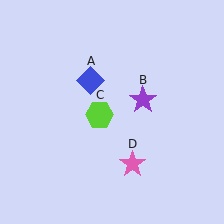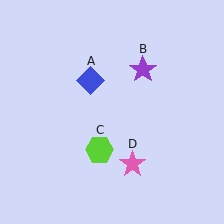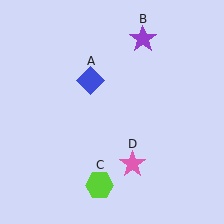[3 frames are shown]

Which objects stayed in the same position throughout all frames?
Blue diamond (object A) and pink star (object D) remained stationary.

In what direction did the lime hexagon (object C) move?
The lime hexagon (object C) moved down.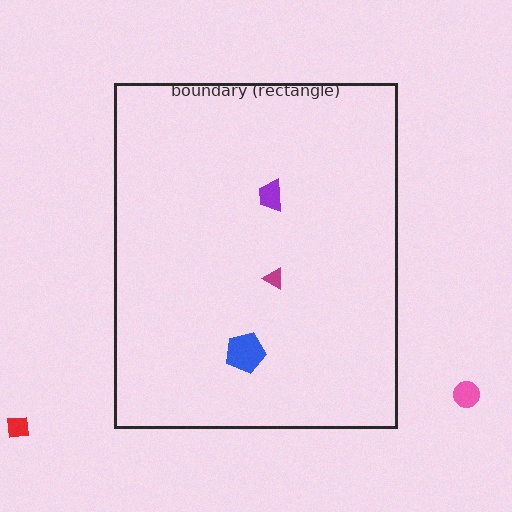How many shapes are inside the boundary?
3 inside, 2 outside.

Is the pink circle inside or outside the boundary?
Outside.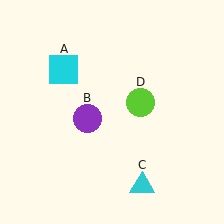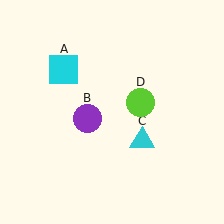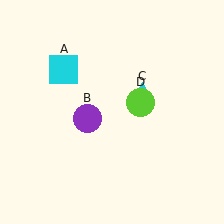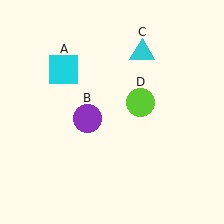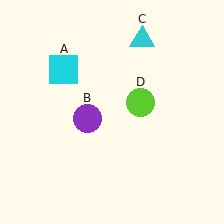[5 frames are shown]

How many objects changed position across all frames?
1 object changed position: cyan triangle (object C).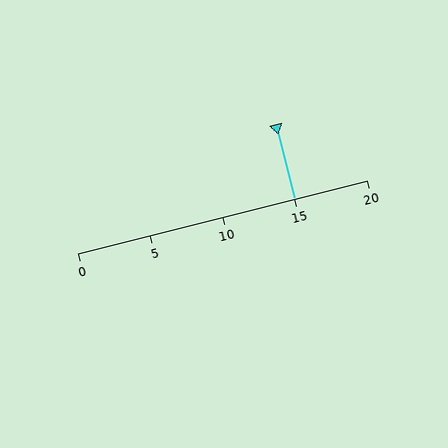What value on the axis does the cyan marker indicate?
The marker indicates approximately 15.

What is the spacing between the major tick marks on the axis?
The major ticks are spaced 5 apart.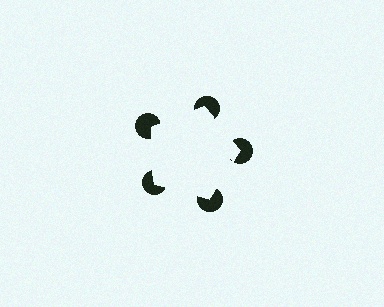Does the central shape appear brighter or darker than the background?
It typically appears slightly brighter than the background, even though no actual brightness change is drawn.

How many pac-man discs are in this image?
There are 5 — one at each vertex of the illusory pentagon.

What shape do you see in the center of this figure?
An illusory pentagon — its edges are inferred from the aligned wedge cuts in the pac-man discs, not physically drawn.